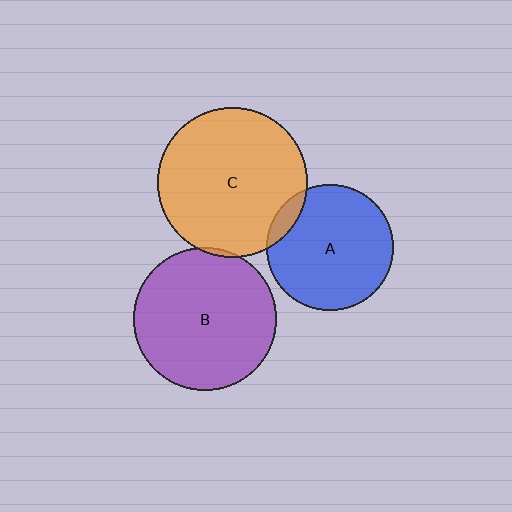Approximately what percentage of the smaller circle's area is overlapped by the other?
Approximately 10%.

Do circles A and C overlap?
Yes.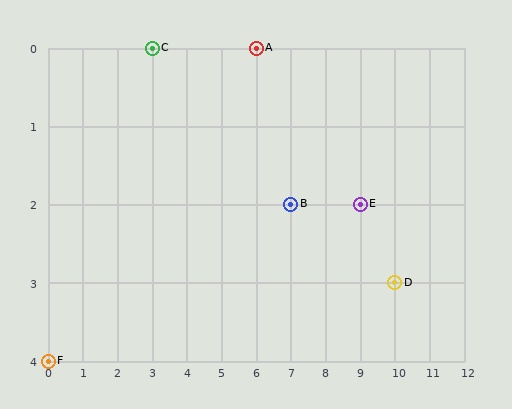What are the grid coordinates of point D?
Point D is at grid coordinates (10, 3).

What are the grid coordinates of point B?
Point B is at grid coordinates (7, 2).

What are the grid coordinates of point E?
Point E is at grid coordinates (9, 2).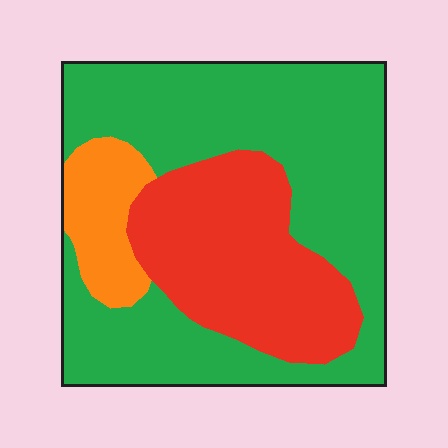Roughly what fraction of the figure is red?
Red covers roughly 30% of the figure.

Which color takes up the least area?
Orange, at roughly 10%.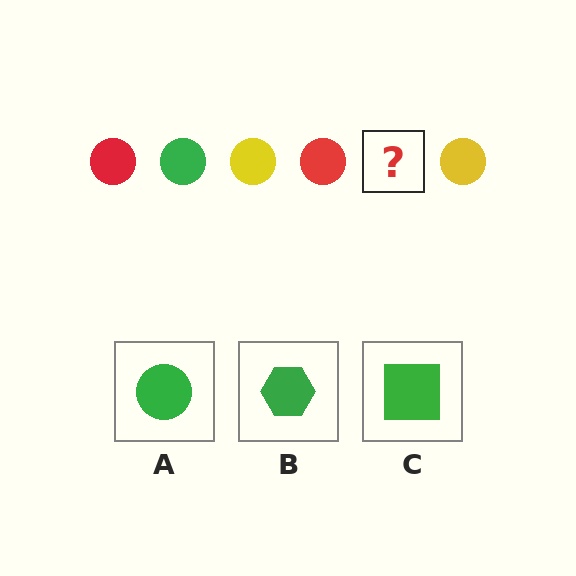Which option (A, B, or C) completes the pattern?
A.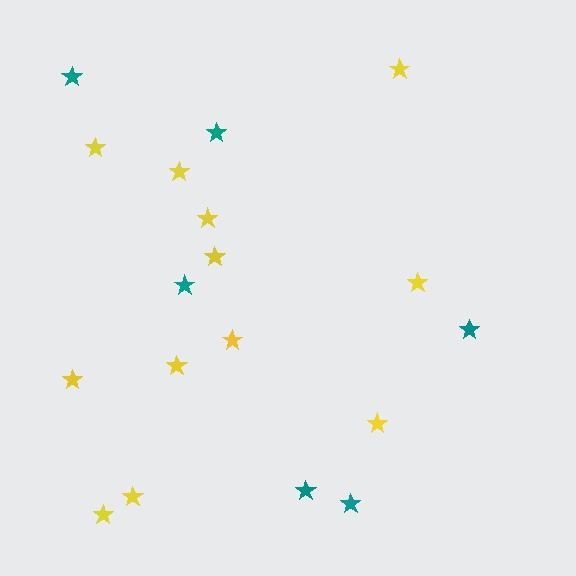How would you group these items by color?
There are 2 groups: one group of teal stars (6) and one group of yellow stars (12).